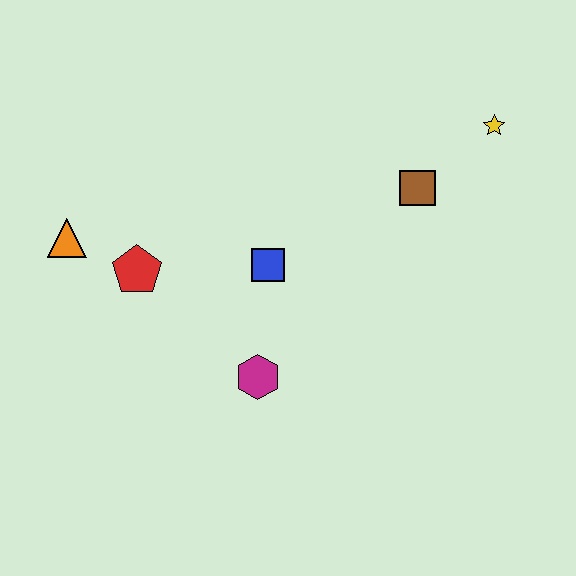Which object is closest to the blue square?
The magenta hexagon is closest to the blue square.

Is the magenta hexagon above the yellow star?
No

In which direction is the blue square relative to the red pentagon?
The blue square is to the right of the red pentagon.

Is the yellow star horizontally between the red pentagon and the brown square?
No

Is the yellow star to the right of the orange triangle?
Yes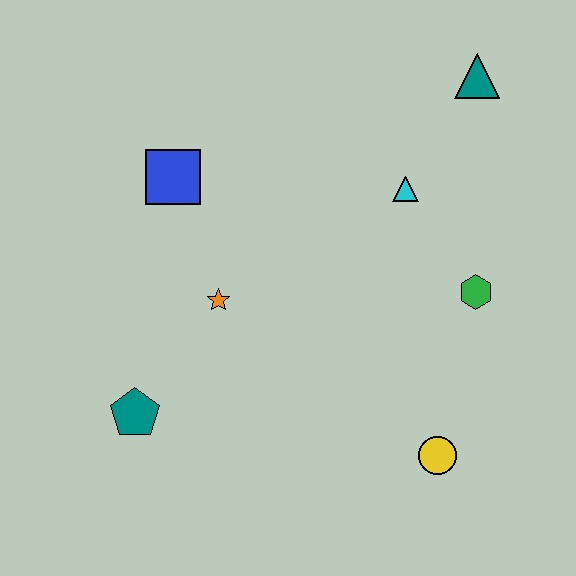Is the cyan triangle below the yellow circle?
No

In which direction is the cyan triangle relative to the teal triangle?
The cyan triangle is below the teal triangle.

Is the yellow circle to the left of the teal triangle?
Yes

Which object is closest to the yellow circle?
The green hexagon is closest to the yellow circle.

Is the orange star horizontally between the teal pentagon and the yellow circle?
Yes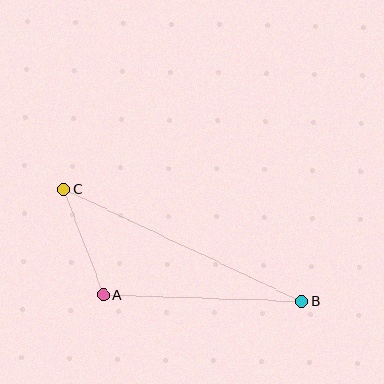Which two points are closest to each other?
Points A and C are closest to each other.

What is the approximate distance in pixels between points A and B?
The distance between A and B is approximately 199 pixels.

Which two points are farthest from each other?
Points B and C are farthest from each other.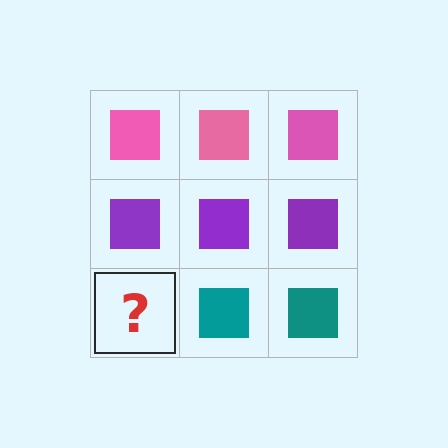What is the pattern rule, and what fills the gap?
The rule is that each row has a consistent color. The gap should be filled with a teal square.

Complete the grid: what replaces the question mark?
The question mark should be replaced with a teal square.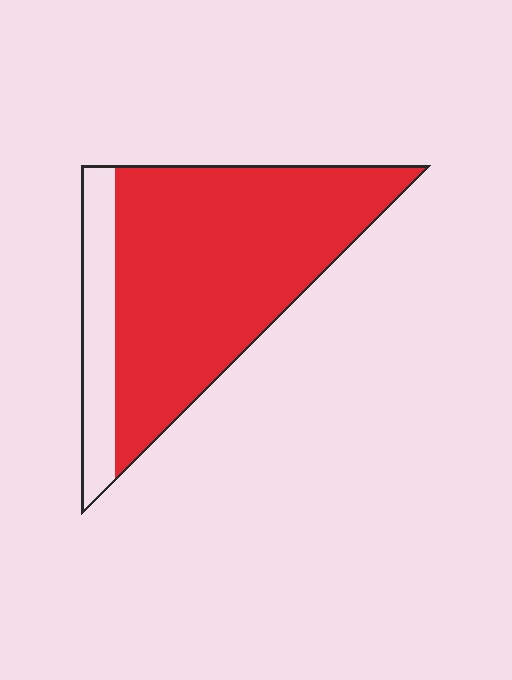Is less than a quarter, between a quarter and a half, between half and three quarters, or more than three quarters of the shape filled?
More than three quarters.